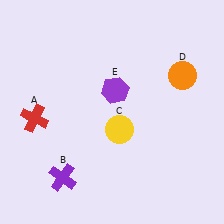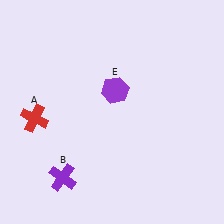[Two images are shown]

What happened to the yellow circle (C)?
The yellow circle (C) was removed in Image 2. It was in the bottom-right area of Image 1.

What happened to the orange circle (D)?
The orange circle (D) was removed in Image 2. It was in the top-right area of Image 1.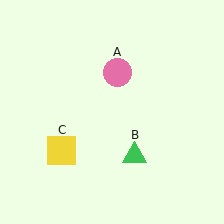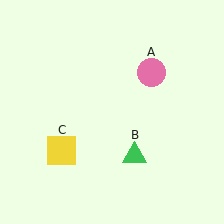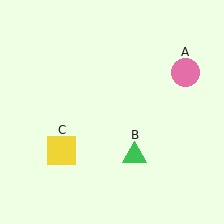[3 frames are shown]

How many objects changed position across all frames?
1 object changed position: pink circle (object A).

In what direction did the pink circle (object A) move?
The pink circle (object A) moved right.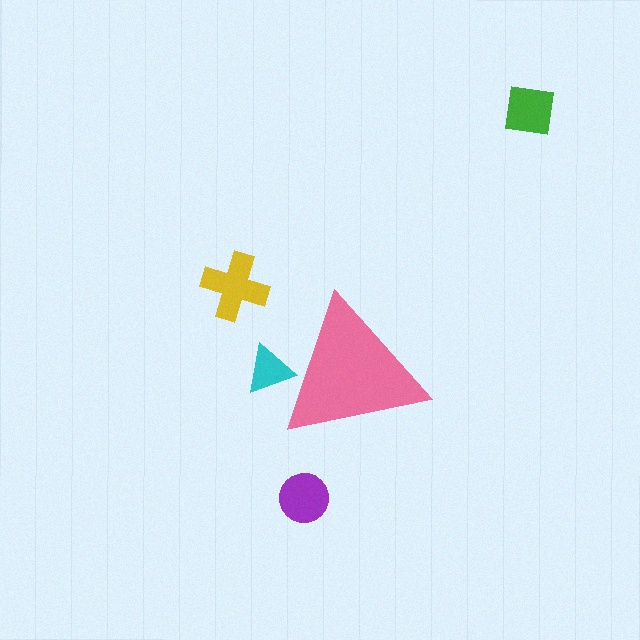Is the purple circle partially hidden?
No, the purple circle is fully visible.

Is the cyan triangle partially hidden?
Yes, the cyan triangle is partially hidden behind the pink triangle.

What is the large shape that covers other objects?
A pink triangle.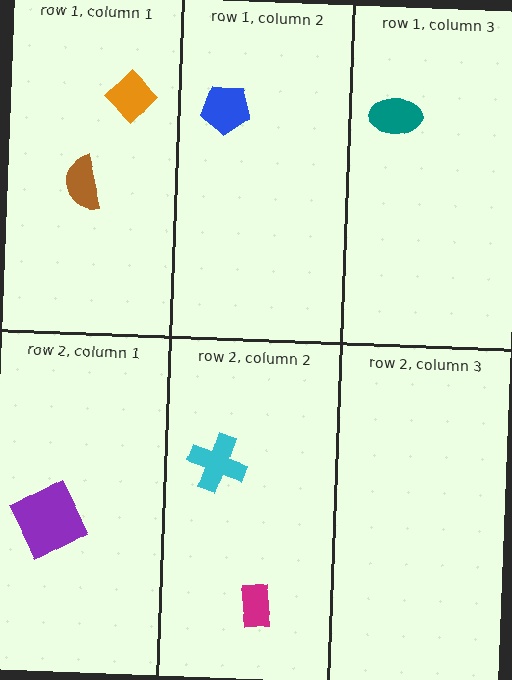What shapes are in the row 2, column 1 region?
The purple square.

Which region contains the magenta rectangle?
The row 2, column 2 region.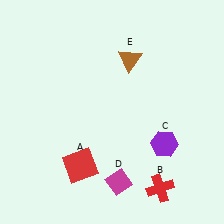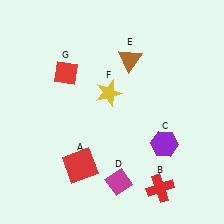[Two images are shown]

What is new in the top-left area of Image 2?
A yellow star (F) was added in the top-left area of Image 2.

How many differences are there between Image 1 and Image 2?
There are 2 differences between the two images.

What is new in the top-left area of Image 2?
A red diamond (G) was added in the top-left area of Image 2.